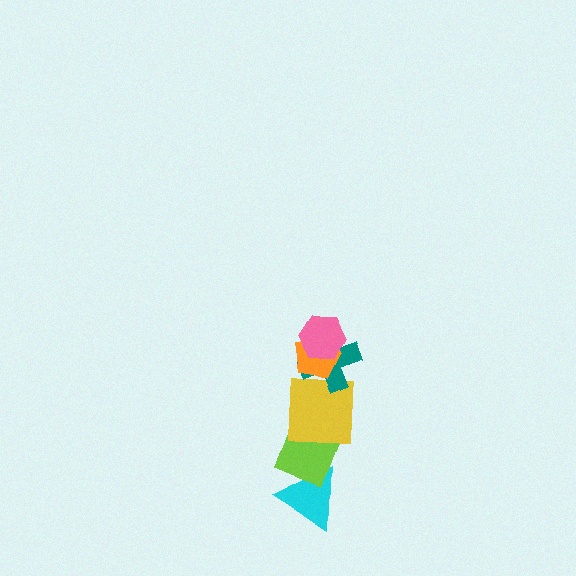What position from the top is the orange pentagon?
The orange pentagon is 2nd from the top.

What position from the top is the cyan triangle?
The cyan triangle is 6th from the top.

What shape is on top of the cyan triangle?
The lime diamond is on top of the cyan triangle.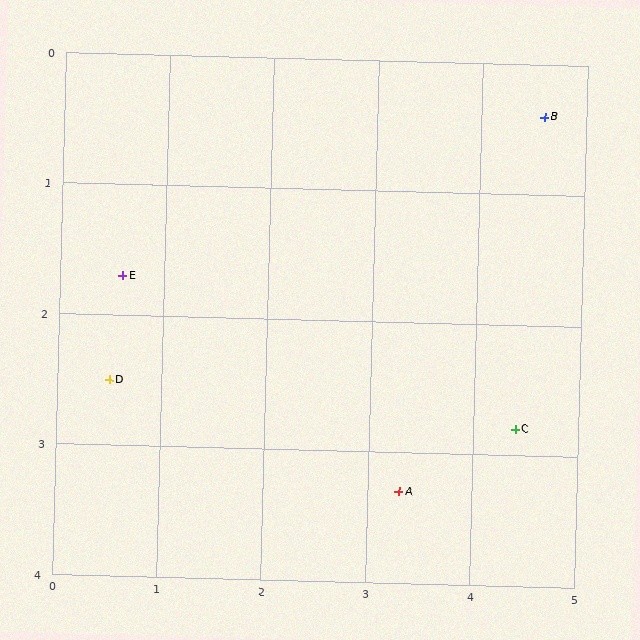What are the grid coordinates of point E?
Point E is at approximately (0.6, 1.7).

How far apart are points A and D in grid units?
Points A and D are about 2.9 grid units apart.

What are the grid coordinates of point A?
Point A is at approximately (3.3, 3.3).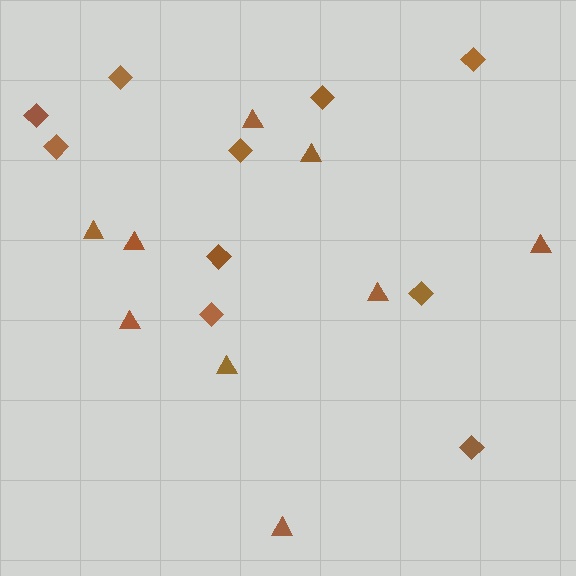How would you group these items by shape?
There are 2 groups: one group of triangles (9) and one group of diamonds (10).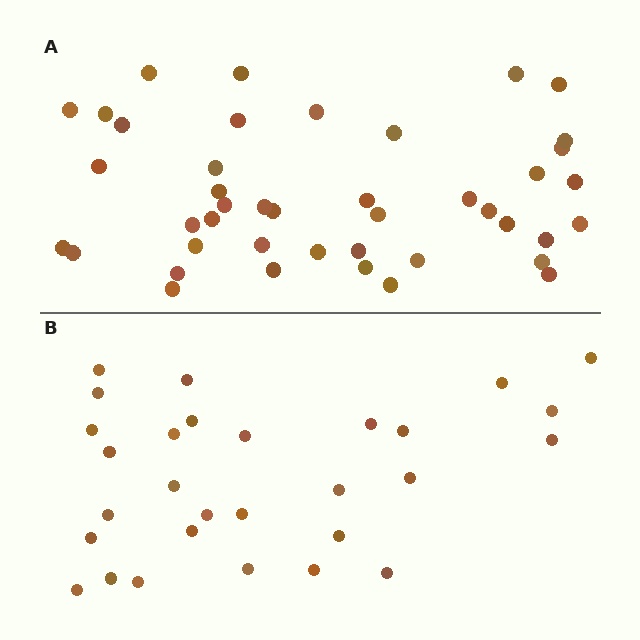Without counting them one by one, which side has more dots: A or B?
Region A (the top region) has more dots.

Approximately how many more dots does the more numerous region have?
Region A has approximately 15 more dots than region B.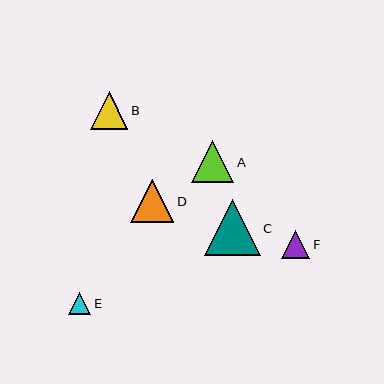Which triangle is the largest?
Triangle C is the largest with a size of approximately 56 pixels.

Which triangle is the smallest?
Triangle E is the smallest with a size of approximately 22 pixels.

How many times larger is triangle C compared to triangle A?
Triangle C is approximately 1.3 times the size of triangle A.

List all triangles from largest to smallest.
From largest to smallest: C, D, A, B, F, E.